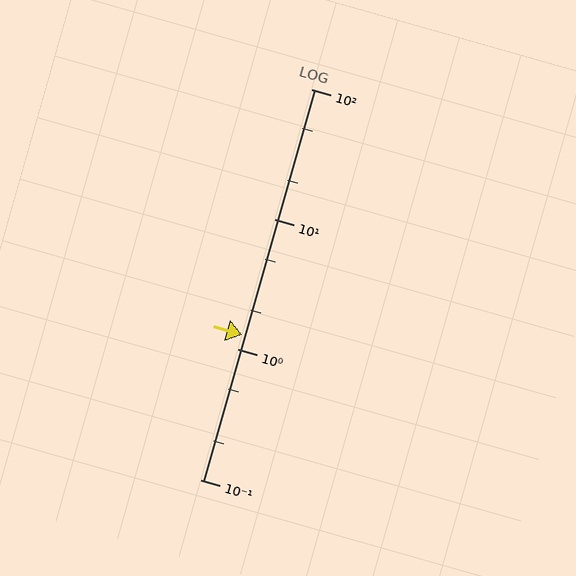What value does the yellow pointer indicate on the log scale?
The pointer indicates approximately 1.3.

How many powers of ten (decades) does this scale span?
The scale spans 3 decades, from 0.1 to 100.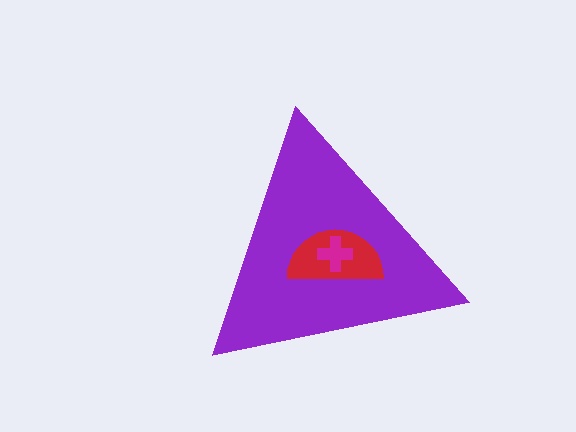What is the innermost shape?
The magenta cross.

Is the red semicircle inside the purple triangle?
Yes.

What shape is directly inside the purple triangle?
The red semicircle.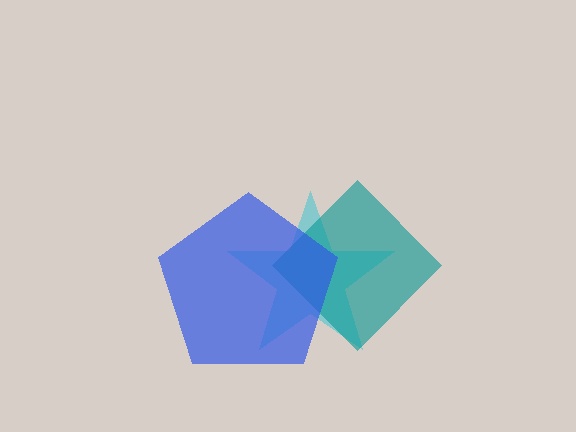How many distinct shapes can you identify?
There are 3 distinct shapes: a cyan star, a teal diamond, a blue pentagon.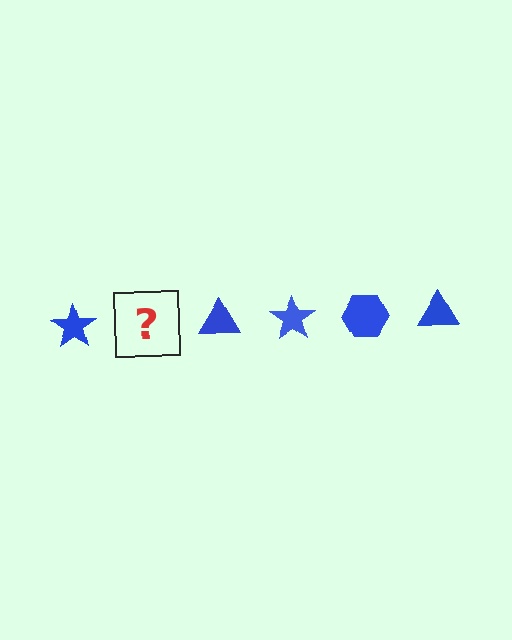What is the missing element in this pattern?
The missing element is a blue hexagon.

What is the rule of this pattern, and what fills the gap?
The rule is that the pattern cycles through star, hexagon, triangle shapes in blue. The gap should be filled with a blue hexagon.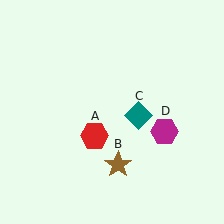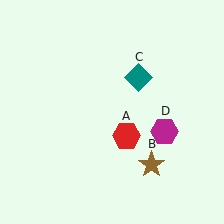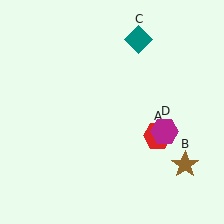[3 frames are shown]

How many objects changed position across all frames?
3 objects changed position: red hexagon (object A), brown star (object B), teal diamond (object C).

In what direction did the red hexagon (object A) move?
The red hexagon (object A) moved right.